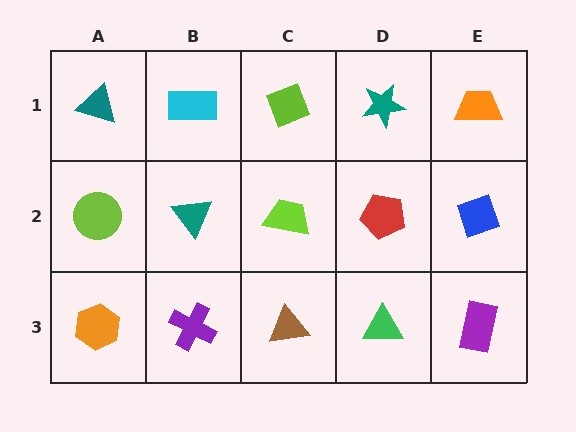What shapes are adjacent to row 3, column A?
A lime circle (row 2, column A), a purple cross (row 3, column B).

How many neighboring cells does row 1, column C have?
3.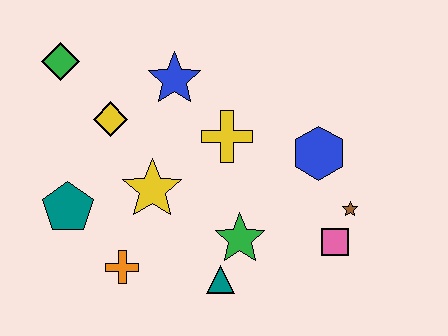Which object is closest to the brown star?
The pink square is closest to the brown star.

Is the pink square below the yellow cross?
Yes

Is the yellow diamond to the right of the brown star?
No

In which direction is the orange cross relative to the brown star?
The orange cross is to the left of the brown star.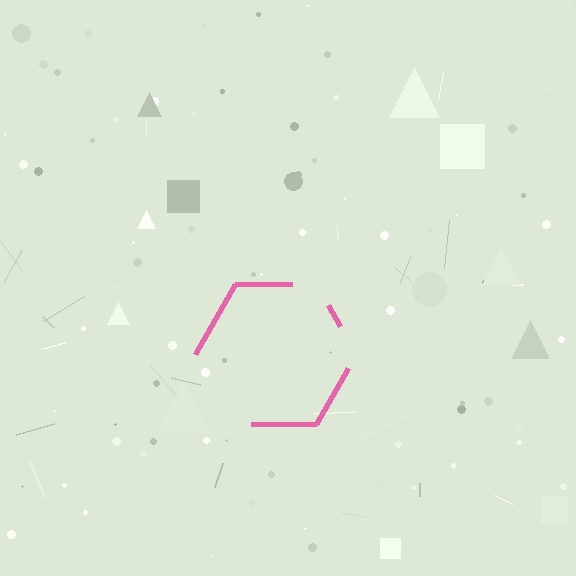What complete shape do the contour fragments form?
The contour fragments form a hexagon.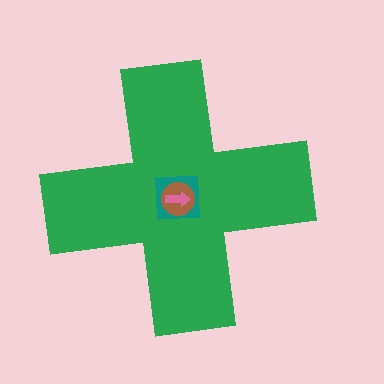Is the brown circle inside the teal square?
Yes.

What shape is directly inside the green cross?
The teal square.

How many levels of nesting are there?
4.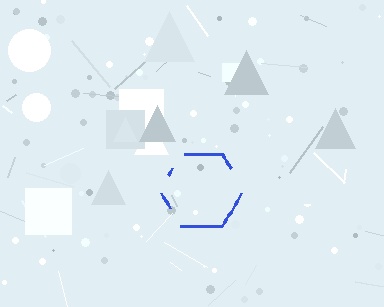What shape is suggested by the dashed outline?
The dashed outline suggests a hexagon.